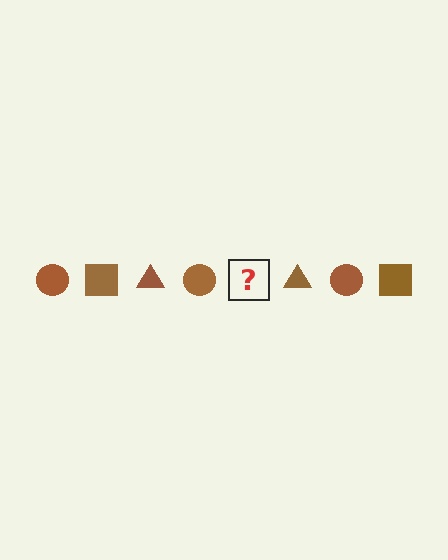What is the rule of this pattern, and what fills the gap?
The rule is that the pattern cycles through circle, square, triangle shapes in brown. The gap should be filled with a brown square.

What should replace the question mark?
The question mark should be replaced with a brown square.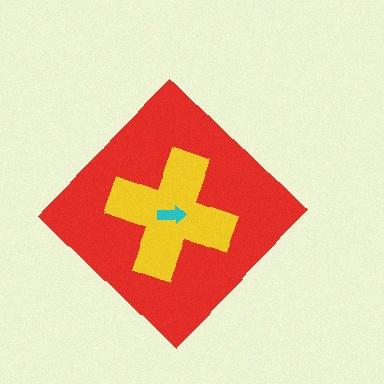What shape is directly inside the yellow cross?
The cyan arrow.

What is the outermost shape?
The red diamond.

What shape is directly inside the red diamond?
The yellow cross.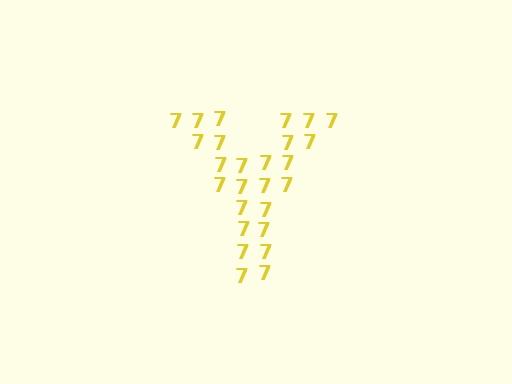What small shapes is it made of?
It is made of small digit 7's.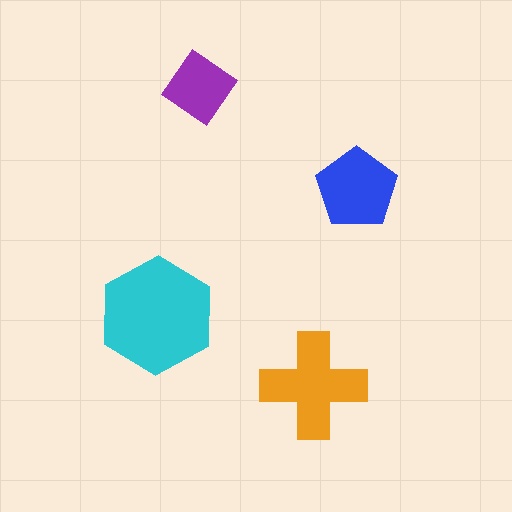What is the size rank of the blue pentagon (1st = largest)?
3rd.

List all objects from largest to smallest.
The cyan hexagon, the orange cross, the blue pentagon, the purple diamond.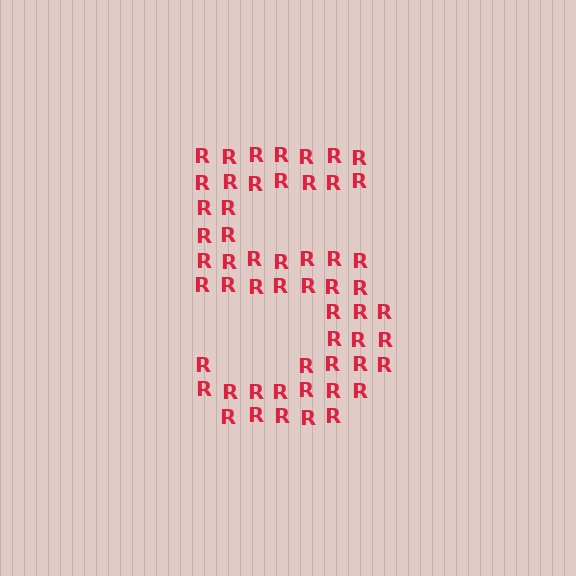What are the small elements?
The small elements are letter R's.